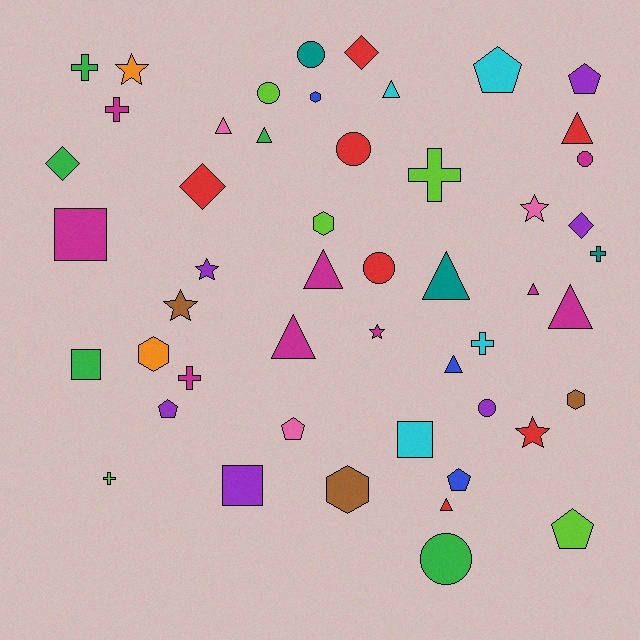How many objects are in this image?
There are 50 objects.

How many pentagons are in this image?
There are 6 pentagons.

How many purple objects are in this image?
There are 6 purple objects.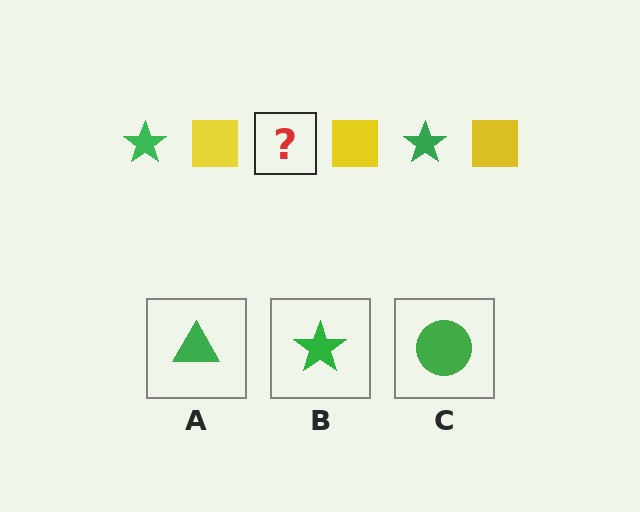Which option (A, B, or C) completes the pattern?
B.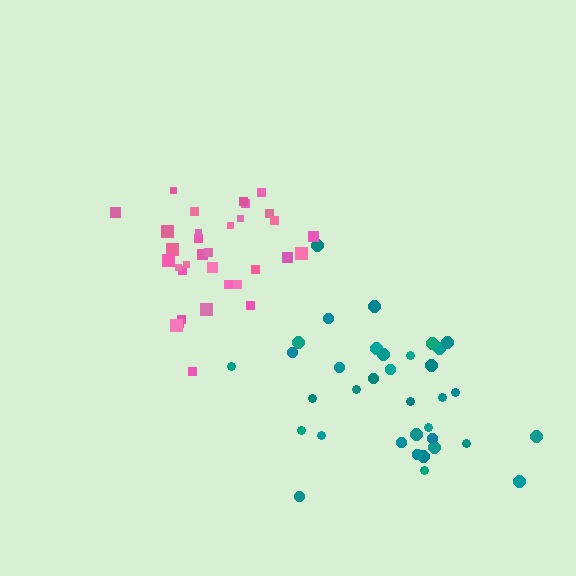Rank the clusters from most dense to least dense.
pink, teal.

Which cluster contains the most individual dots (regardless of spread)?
Teal (35).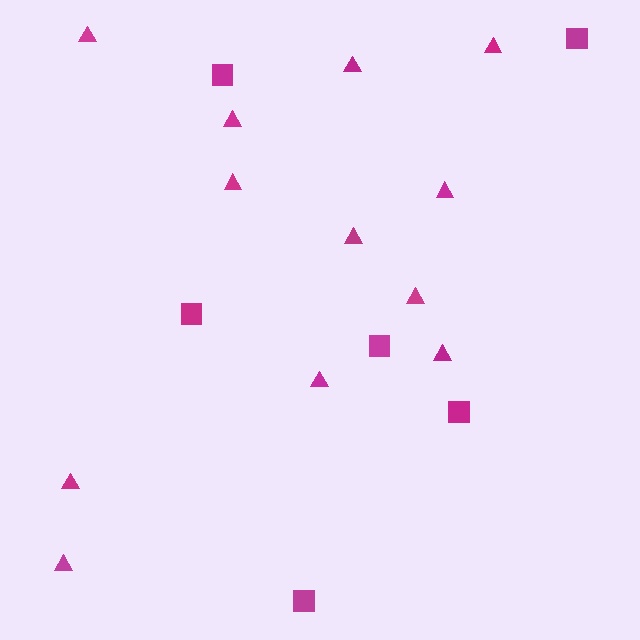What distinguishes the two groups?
There are 2 groups: one group of triangles (12) and one group of squares (6).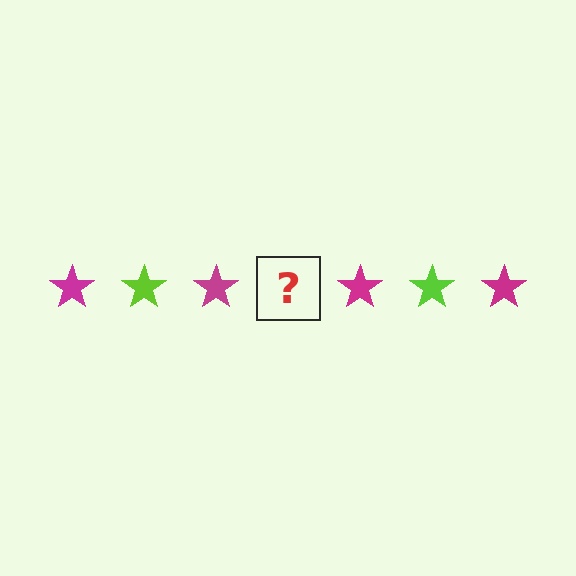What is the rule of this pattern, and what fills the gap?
The rule is that the pattern cycles through magenta, lime stars. The gap should be filled with a lime star.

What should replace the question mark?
The question mark should be replaced with a lime star.